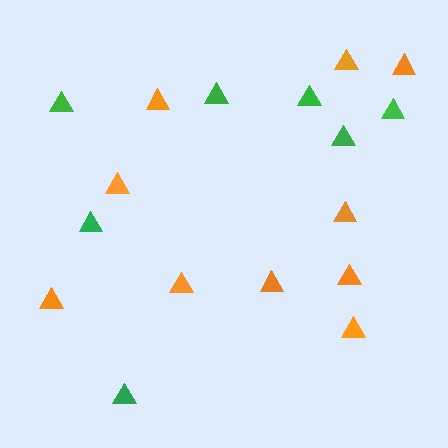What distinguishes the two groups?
There are 2 groups: one group of orange triangles (10) and one group of green triangles (7).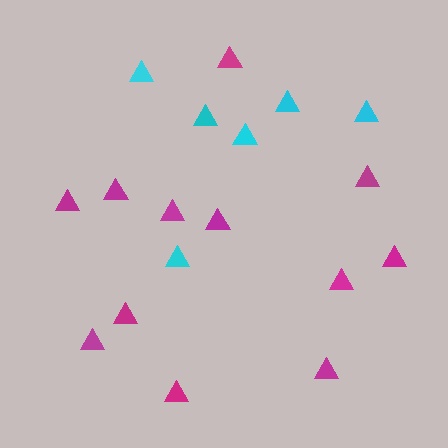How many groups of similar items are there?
There are 2 groups: one group of magenta triangles (12) and one group of cyan triangles (6).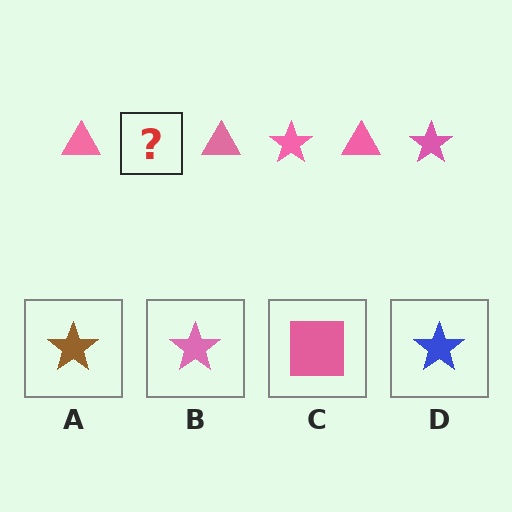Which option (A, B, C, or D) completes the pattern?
B.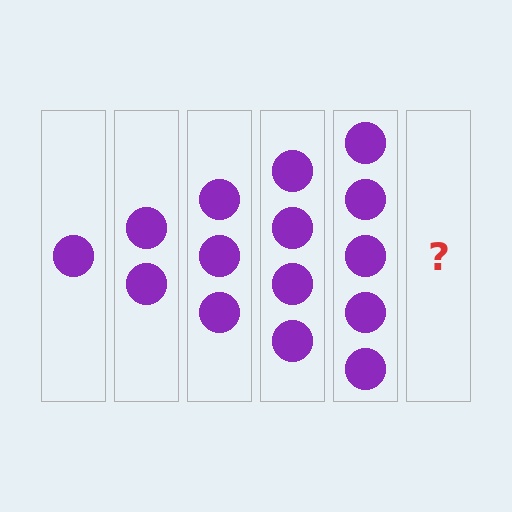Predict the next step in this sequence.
The next step is 6 circles.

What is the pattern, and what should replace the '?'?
The pattern is that each step adds one more circle. The '?' should be 6 circles.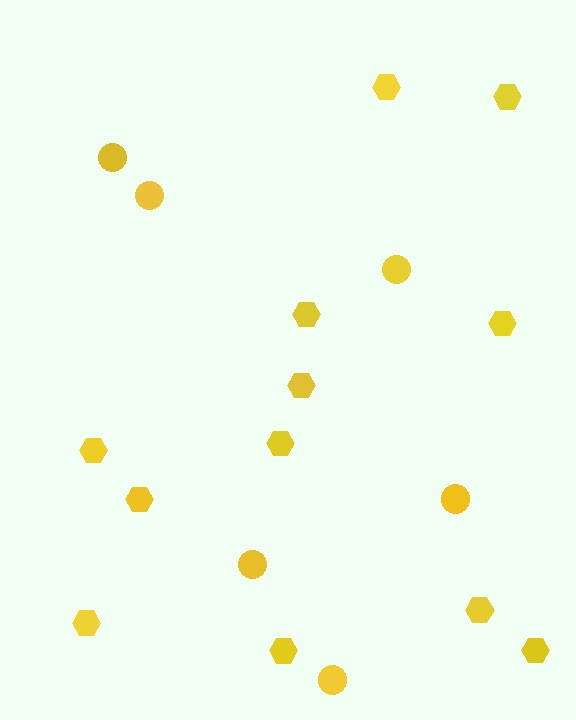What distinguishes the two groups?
There are 2 groups: one group of hexagons (12) and one group of circles (6).